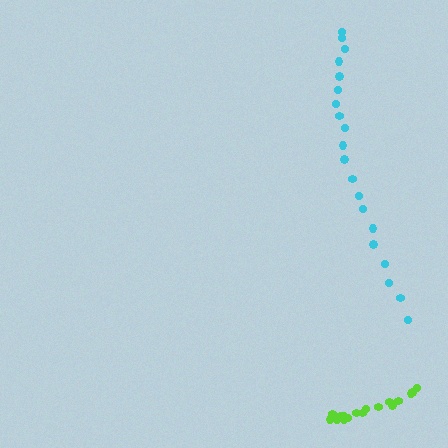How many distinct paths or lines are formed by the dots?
There are 2 distinct paths.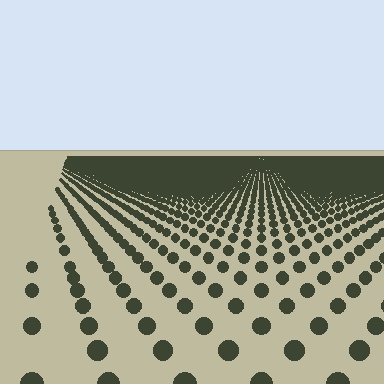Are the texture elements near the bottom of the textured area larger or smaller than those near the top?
Larger. Near the bottom, elements are closer to the viewer and appear at a bigger on-screen size.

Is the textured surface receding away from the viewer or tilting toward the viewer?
The surface is receding away from the viewer. Texture elements get smaller and denser toward the top.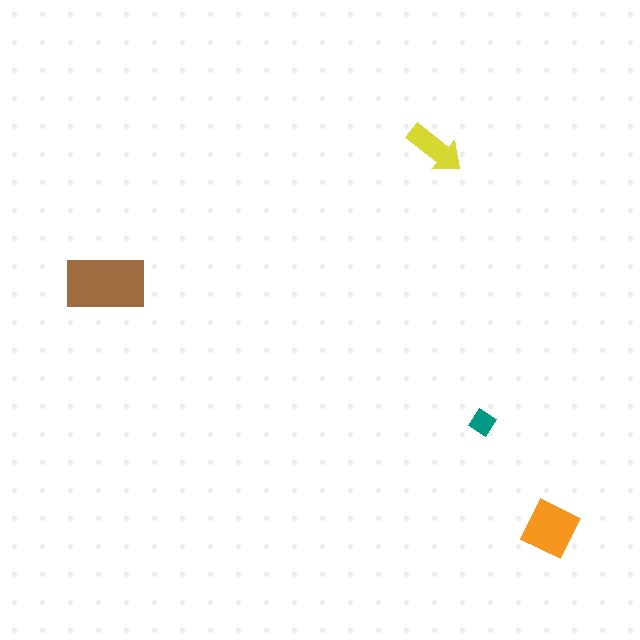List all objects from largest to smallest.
The brown rectangle, the orange square, the yellow arrow, the teal diamond.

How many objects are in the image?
There are 4 objects in the image.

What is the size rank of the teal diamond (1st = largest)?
4th.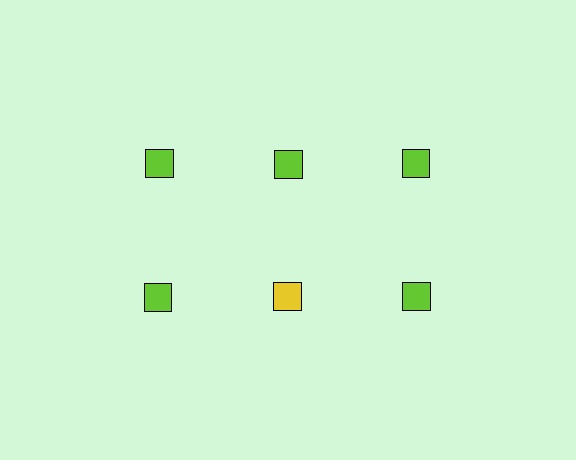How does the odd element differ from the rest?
It has a different color: yellow instead of lime.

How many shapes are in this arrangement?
There are 6 shapes arranged in a grid pattern.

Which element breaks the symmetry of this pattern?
The yellow square in the second row, second from left column breaks the symmetry. All other shapes are lime squares.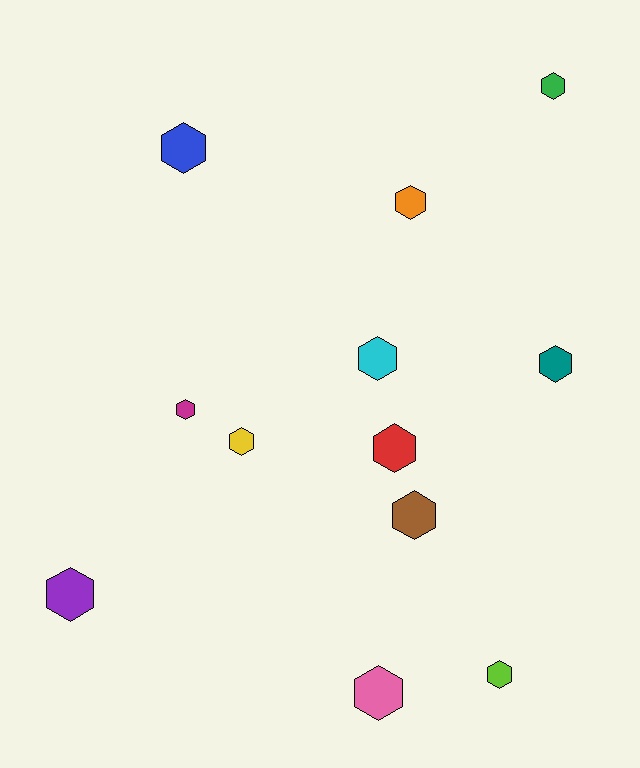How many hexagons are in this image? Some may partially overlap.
There are 12 hexagons.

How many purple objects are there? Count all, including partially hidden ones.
There is 1 purple object.